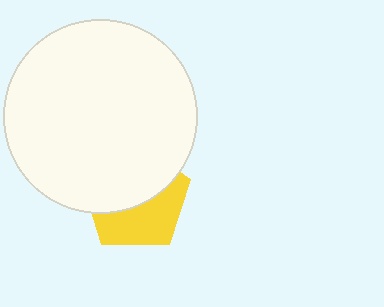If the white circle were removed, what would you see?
You would see the complete yellow pentagon.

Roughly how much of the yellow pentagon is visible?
About half of it is visible (roughly 46%).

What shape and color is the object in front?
The object in front is a white circle.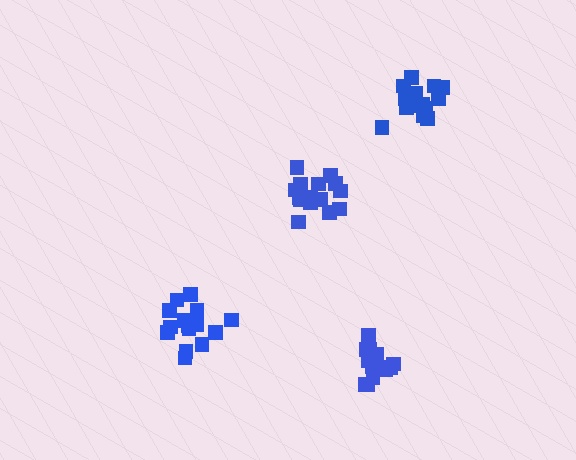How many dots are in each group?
Group 1: 16 dots, Group 2: 15 dots, Group 3: 15 dots, Group 4: 13 dots (59 total).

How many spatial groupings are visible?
There are 4 spatial groupings.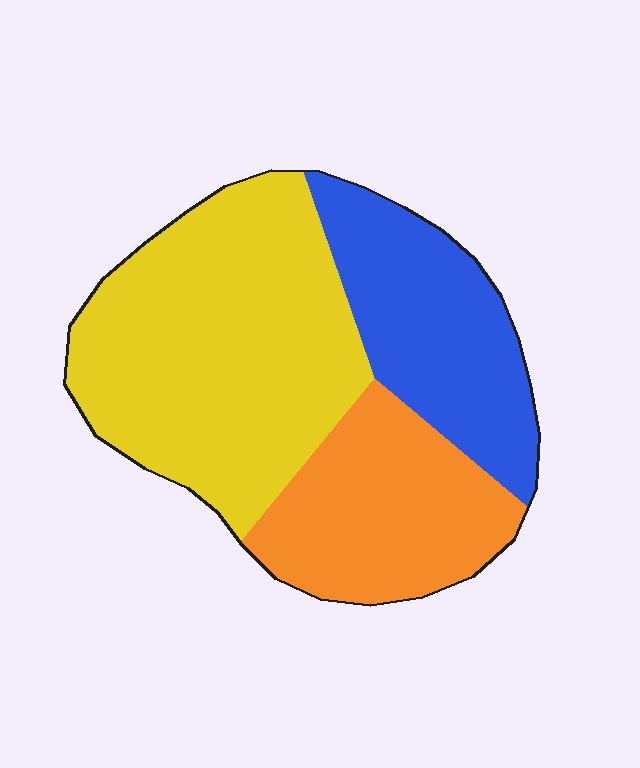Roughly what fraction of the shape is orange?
Orange covers around 25% of the shape.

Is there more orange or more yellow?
Yellow.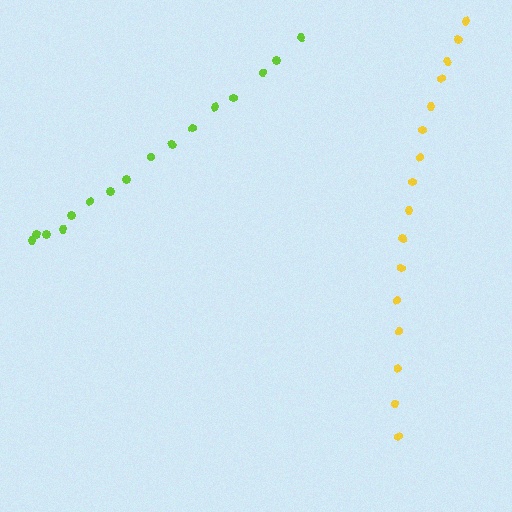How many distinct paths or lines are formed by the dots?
There are 2 distinct paths.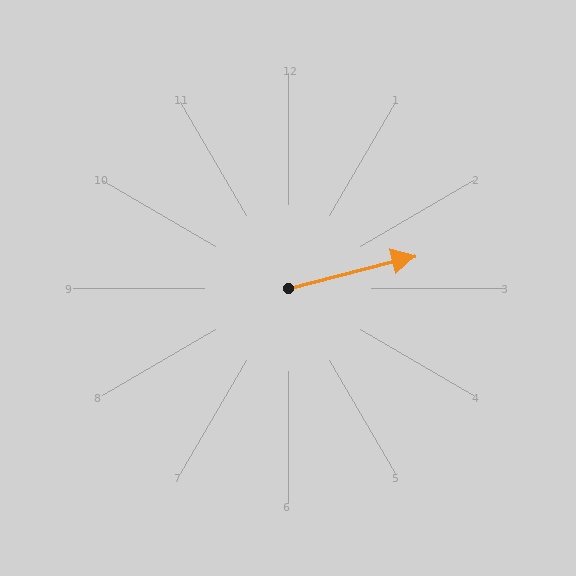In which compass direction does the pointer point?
East.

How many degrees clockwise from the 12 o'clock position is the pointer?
Approximately 76 degrees.